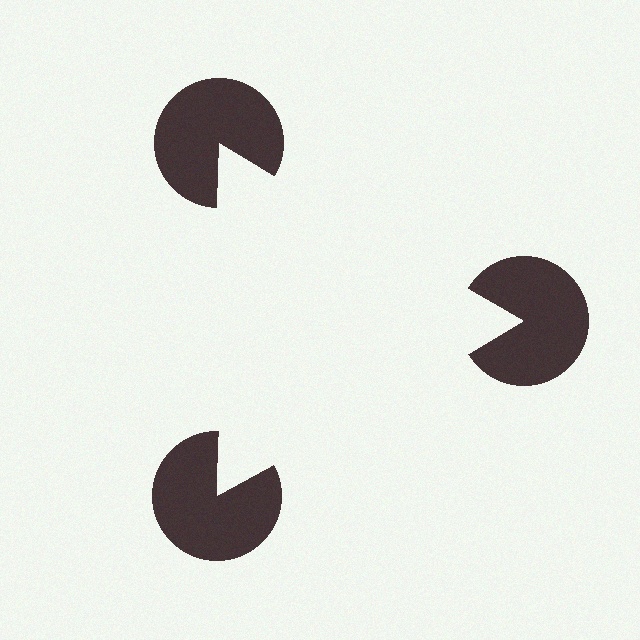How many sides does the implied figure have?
3 sides.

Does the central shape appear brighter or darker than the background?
It typically appears slightly brighter than the background, even though no actual brightness change is drawn.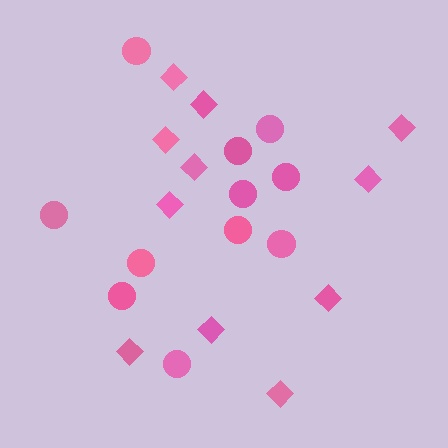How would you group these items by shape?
There are 2 groups: one group of diamonds (11) and one group of circles (11).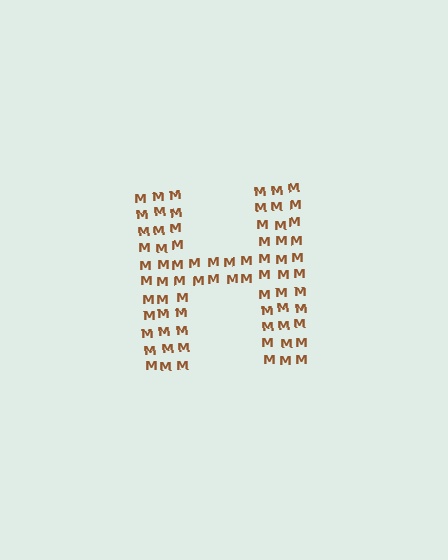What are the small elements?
The small elements are letter M's.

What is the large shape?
The large shape is the letter H.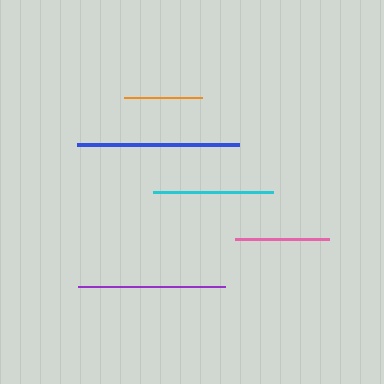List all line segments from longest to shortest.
From longest to shortest: blue, purple, cyan, pink, orange.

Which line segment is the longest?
The blue line is the longest at approximately 162 pixels.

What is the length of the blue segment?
The blue segment is approximately 162 pixels long.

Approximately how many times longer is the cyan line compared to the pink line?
The cyan line is approximately 1.3 times the length of the pink line.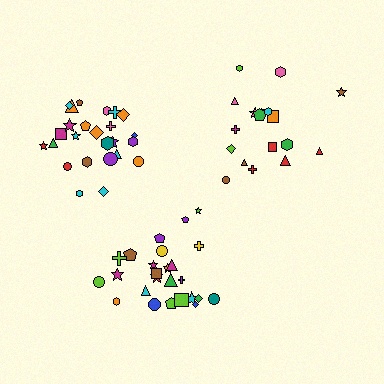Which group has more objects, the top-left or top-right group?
The top-left group.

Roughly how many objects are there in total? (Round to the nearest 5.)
Roughly 70 objects in total.